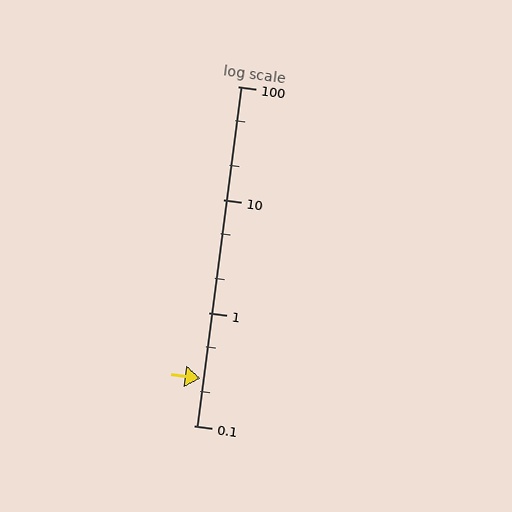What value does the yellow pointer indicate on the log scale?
The pointer indicates approximately 0.26.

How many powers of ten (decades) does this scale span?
The scale spans 3 decades, from 0.1 to 100.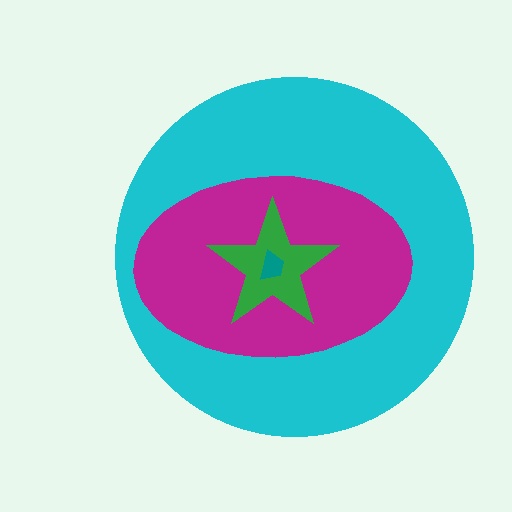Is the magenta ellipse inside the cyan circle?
Yes.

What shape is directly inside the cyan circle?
The magenta ellipse.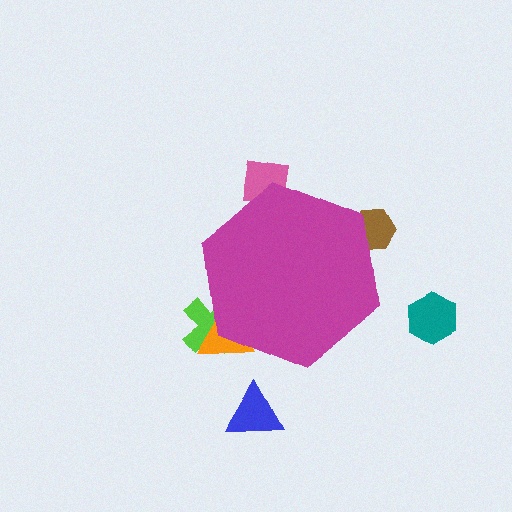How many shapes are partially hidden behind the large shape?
4 shapes are partially hidden.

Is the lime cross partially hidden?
Yes, the lime cross is partially hidden behind the magenta hexagon.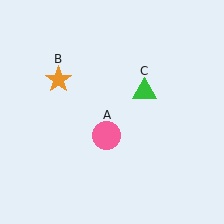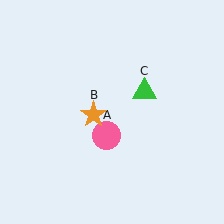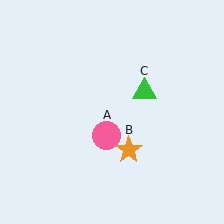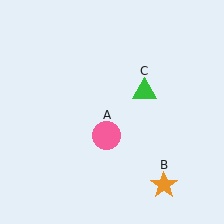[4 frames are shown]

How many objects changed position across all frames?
1 object changed position: orange star (object B).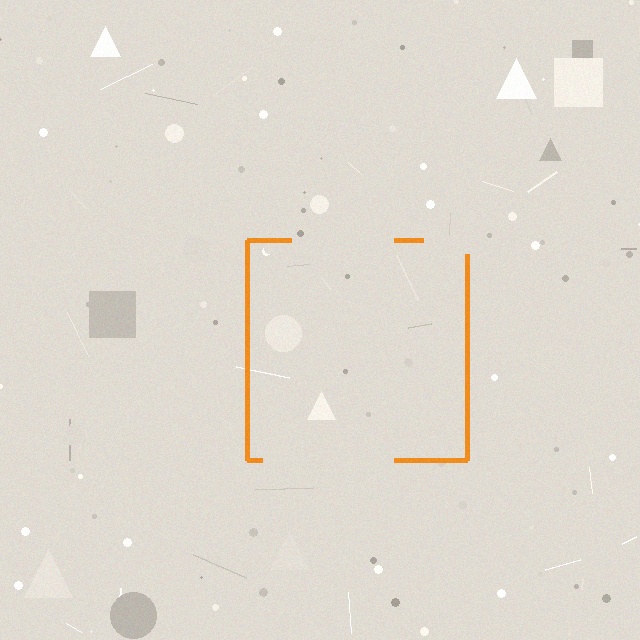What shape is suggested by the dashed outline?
The dashed outline suggests a square.